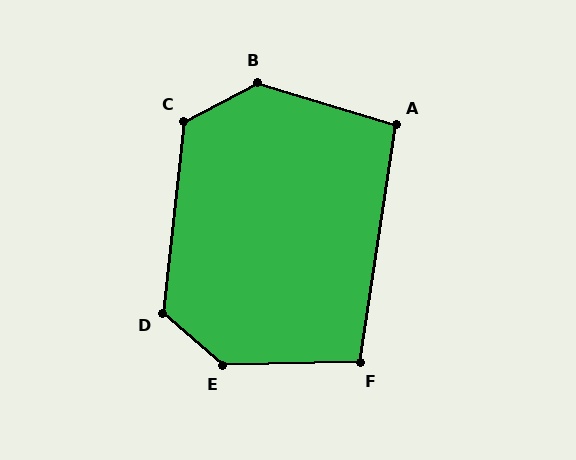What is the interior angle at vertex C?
Approximately 124 degrees (obtuse).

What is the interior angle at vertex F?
Approximately 100 degrees (obtuse).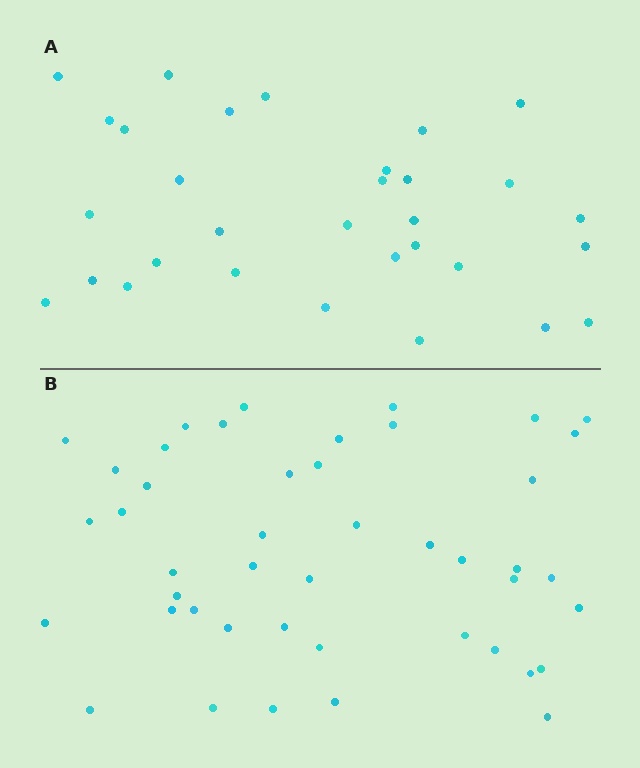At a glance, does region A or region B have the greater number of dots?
Region B (the bottom region) has more dots.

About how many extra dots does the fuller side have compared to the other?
Region B has approximately 15 more dots than region A.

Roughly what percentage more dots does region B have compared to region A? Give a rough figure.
About 45% more.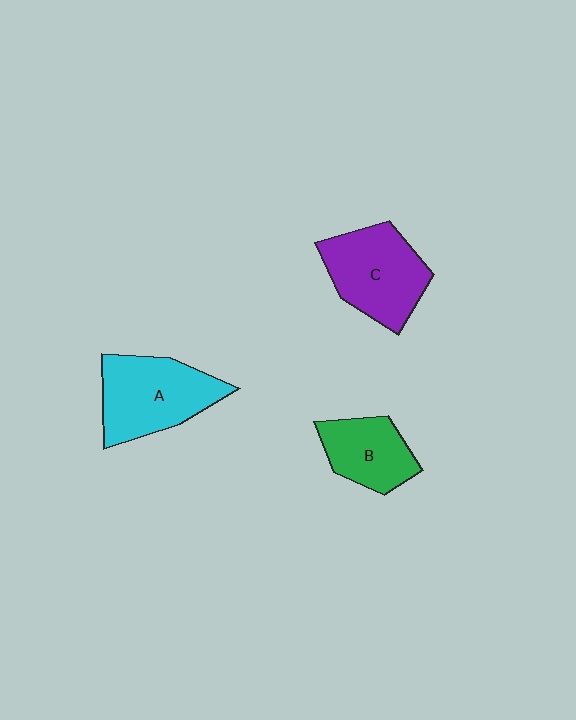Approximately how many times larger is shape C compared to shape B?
Approximately 1.4 times.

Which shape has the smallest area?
Shape B (green).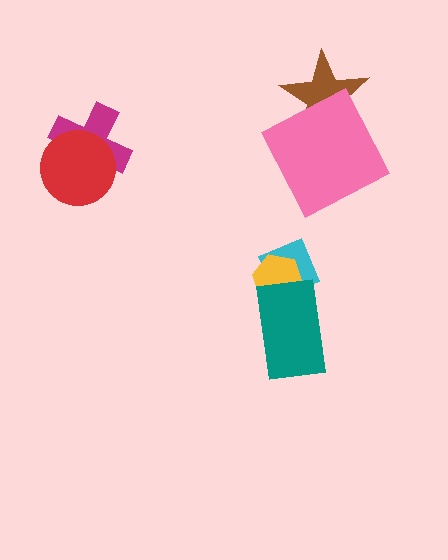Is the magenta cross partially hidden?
Yes, it is partially covered by another shape.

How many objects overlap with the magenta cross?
1 object overlaps with the magenta cross.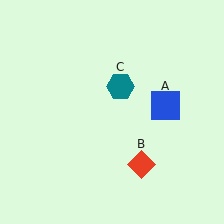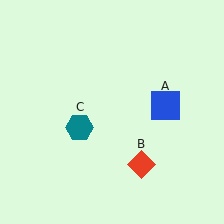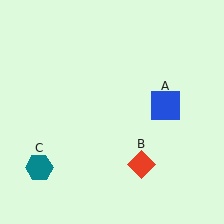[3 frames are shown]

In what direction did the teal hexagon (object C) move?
The teal hexagon (object C) moved down and to the left.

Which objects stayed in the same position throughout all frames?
Blue square (object A) and red diamond (object B) remained stationary.